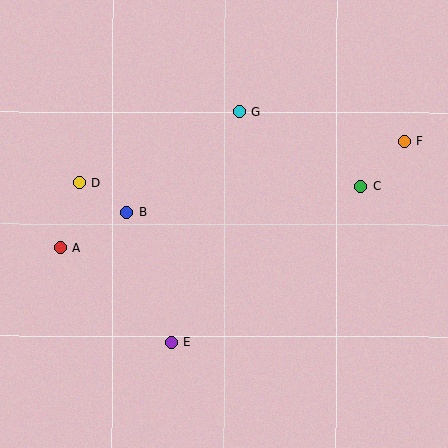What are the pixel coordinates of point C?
Point C is at (361, 187).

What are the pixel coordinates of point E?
Point E is at (171, 342).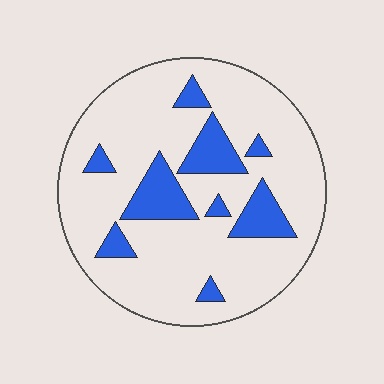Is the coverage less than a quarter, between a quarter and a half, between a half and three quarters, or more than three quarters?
Less than a quarter.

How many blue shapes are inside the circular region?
9.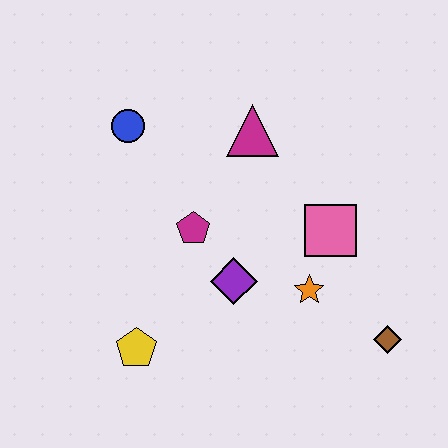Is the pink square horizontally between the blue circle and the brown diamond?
Yes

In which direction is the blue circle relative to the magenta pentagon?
The blue circle is above the magenta pentagon.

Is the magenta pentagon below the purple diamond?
No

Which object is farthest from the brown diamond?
The blue circle is farthest from the brown diamond.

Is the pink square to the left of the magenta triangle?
No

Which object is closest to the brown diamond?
The orange star is closest to the brown diamond.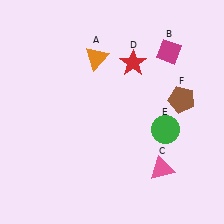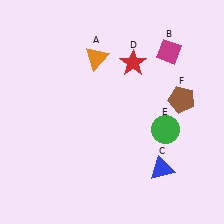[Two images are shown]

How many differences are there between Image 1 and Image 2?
There is 1 difference between the two images.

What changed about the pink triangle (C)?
In Image 1, C is pink. In Image 2, it changed to blue.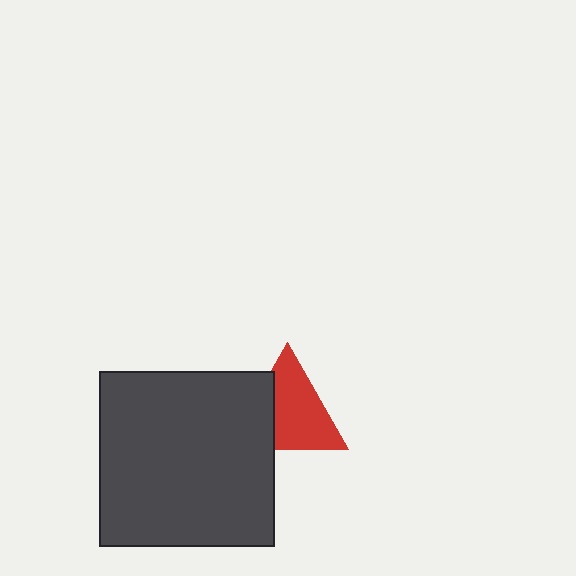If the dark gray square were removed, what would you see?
You would see the complete red triangle.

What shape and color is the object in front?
The object in front is a dark gray square.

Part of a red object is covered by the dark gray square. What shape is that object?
It is a triangle.